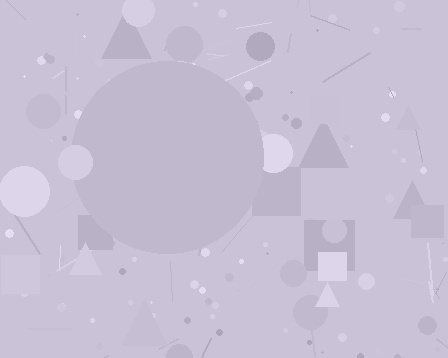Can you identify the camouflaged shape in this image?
The camouflaged shape is a circle.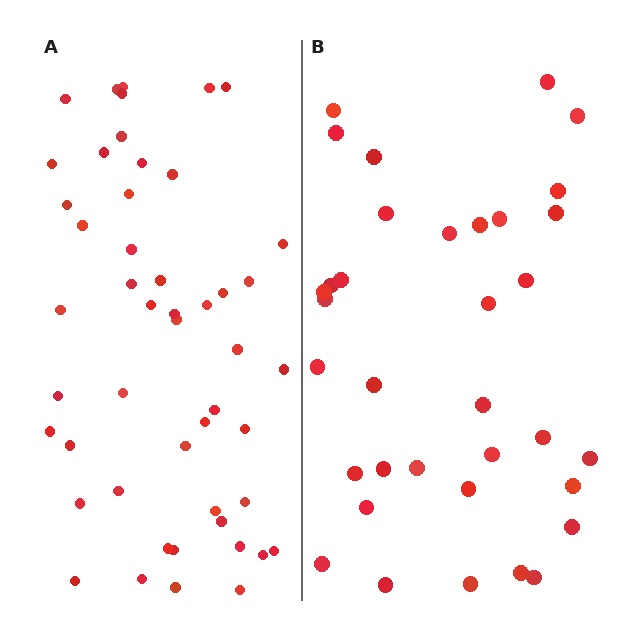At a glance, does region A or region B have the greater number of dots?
Region A (the left region) has more dots.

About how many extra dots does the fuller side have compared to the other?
Region A has approximately 15 more dots than region B.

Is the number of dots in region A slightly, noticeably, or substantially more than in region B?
Region A has noticeably more, but not dramatically so. The ratio is roughly 1.4 to 1.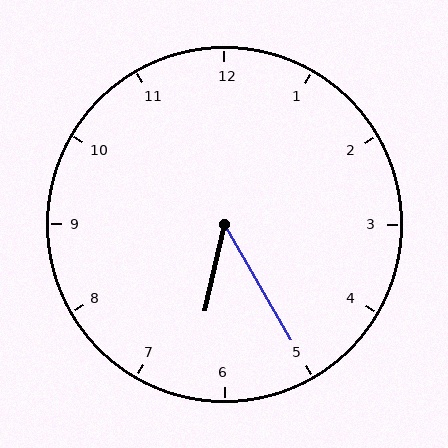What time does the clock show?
6:25.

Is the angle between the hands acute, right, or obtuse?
It is acute.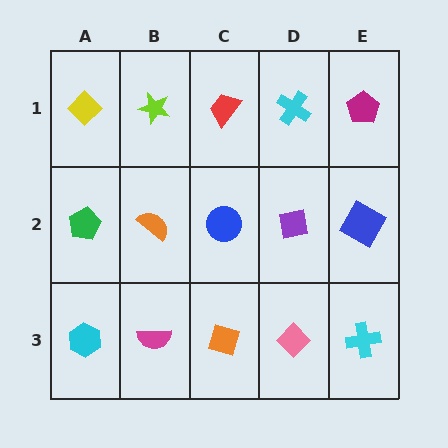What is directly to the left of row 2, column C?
An orange semicircle.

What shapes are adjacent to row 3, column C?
A blue circle (row 2, column C), a magenta semicircle (row 3, column B), a pink diamond (row 3, column D).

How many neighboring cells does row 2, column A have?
3.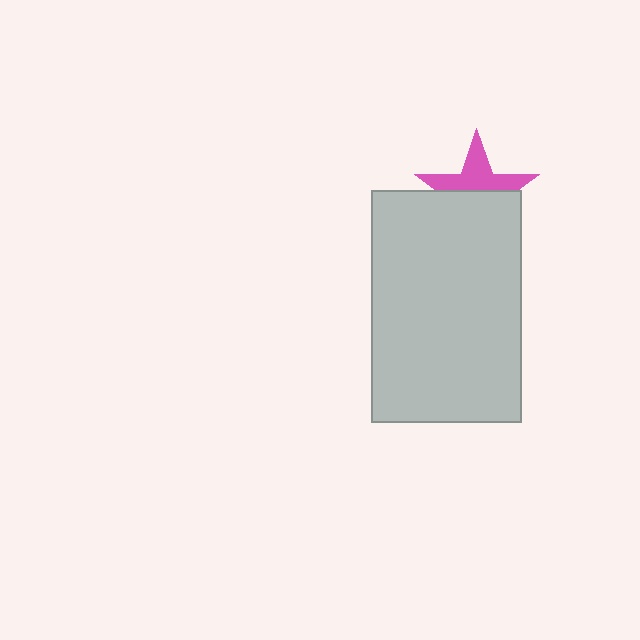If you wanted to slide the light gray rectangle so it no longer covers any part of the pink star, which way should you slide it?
Slide it down — that is the most direct way to separate the two shapes.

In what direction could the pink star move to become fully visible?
The pink star could move up. That would shift it out from behind the light gray rectangle entirely.